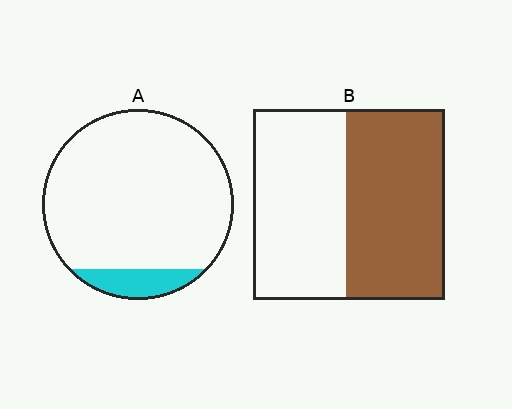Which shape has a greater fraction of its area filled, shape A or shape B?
Shape B.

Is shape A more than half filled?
No.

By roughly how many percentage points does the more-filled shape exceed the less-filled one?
By roughly 40 percentage points (B over A).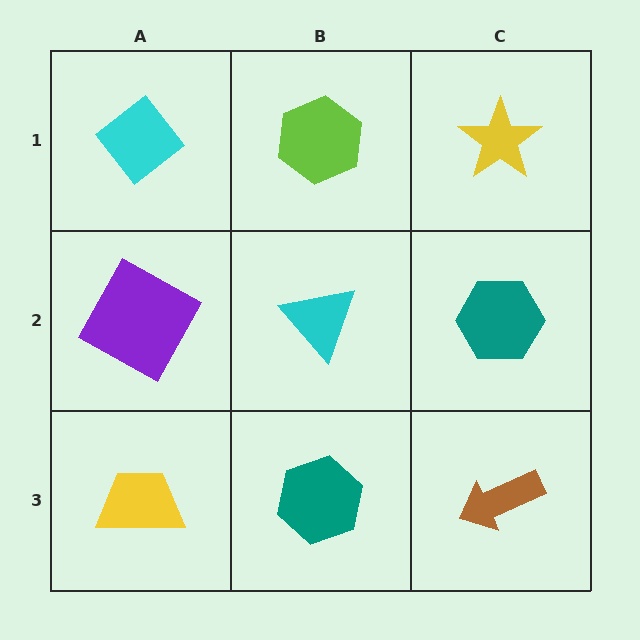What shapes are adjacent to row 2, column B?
A lime hexagon (row 1, column B), a teal hexagon (row 3, column B), a purple square (row 2, column A), a teal hexagon (row 2, column C).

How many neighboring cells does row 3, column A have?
2.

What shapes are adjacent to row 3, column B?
A cyan triangle (row 2, column B), a yellow trapezoid (row 3, column A), a brown arrow (row 3, column C).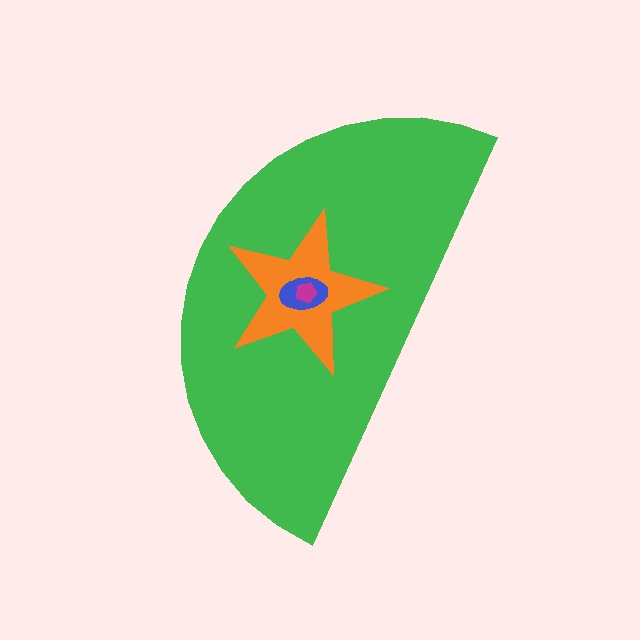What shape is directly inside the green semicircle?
The orange star.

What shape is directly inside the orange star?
The blue ellipse.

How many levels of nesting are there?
4.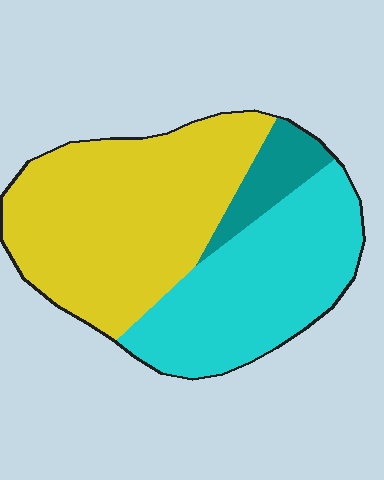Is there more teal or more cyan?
Cyan.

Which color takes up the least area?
Teal, at roughly 10%.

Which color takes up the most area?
Yellow, at roughly 50%.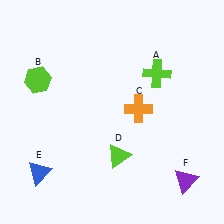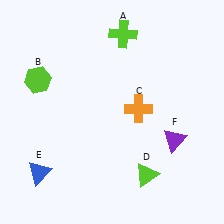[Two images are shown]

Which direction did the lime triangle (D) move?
The lime triangle (D) moved right.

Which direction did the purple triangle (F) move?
The purple triangle (F) moved up.